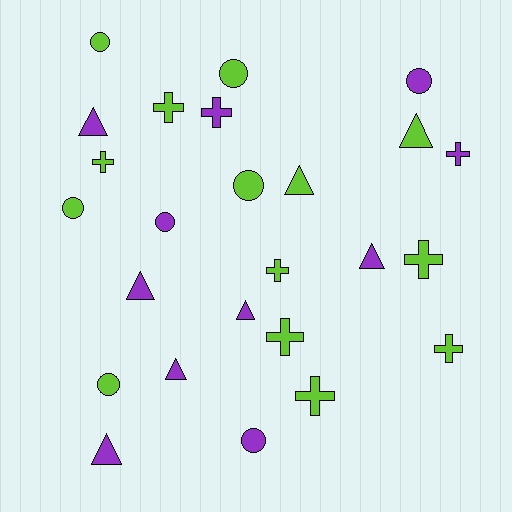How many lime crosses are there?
There are 7 lime crosses.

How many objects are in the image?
There are 25 objects.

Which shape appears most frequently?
Cross, with 9 objects.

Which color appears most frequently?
Lime, with 14 objects.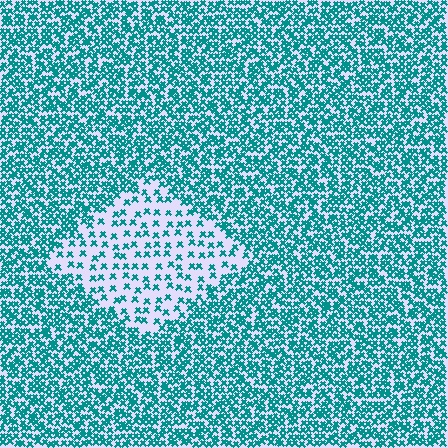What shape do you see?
I see a diamond.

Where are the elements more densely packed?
The elements are more densely packed outside the diamond boundary.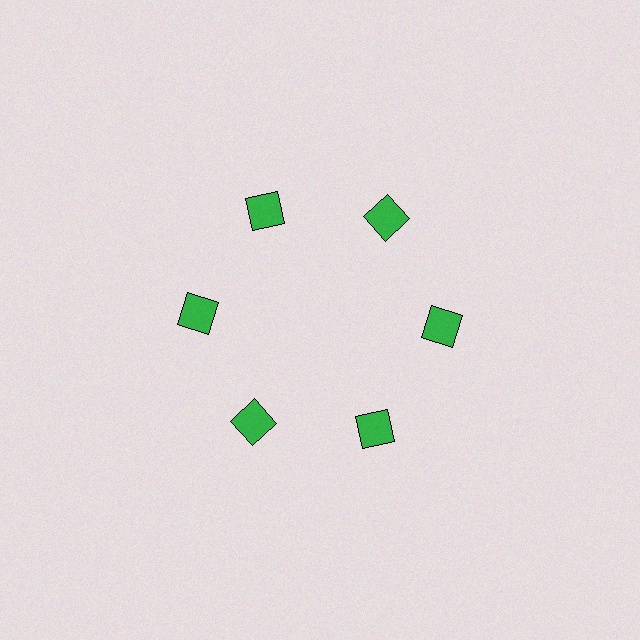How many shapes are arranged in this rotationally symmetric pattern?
There are 6 shapes, arranged in 6 groups of 1.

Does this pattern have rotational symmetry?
Yes, this pattern has 6-fold rotational symmetry. It looks the same after rotating 60 degrees around the center.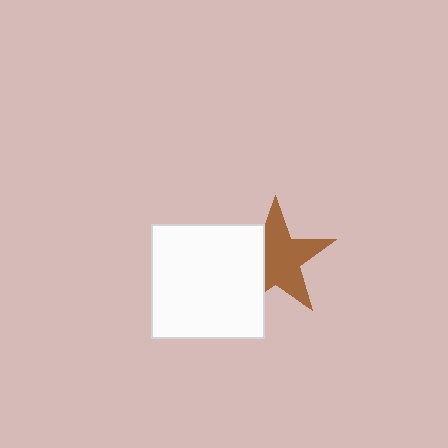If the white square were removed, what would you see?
You would see the complete brown star.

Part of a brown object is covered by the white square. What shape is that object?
It is a star.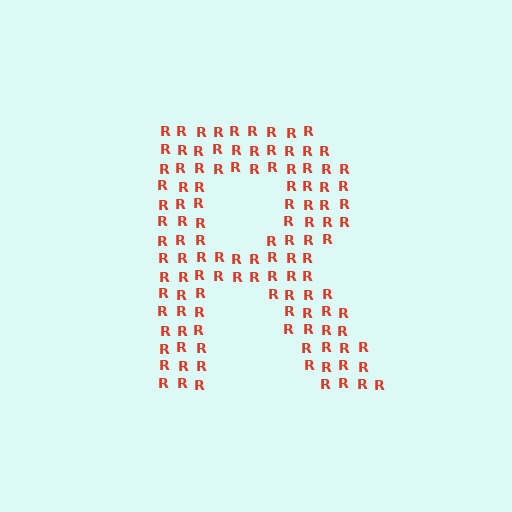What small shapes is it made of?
It is made of small letter R's.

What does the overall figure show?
The overall figure shows the letter R.